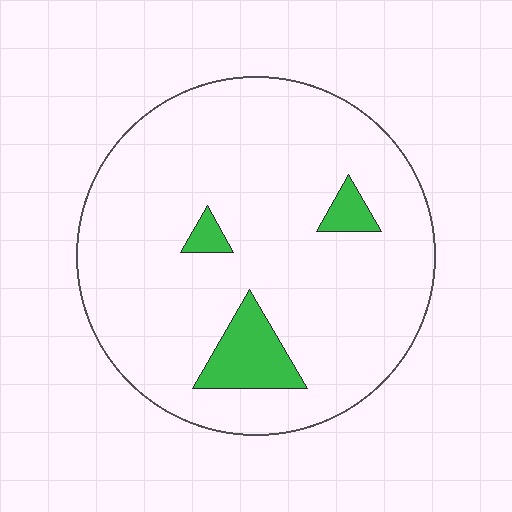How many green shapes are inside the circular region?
3.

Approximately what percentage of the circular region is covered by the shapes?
Approximately 10%.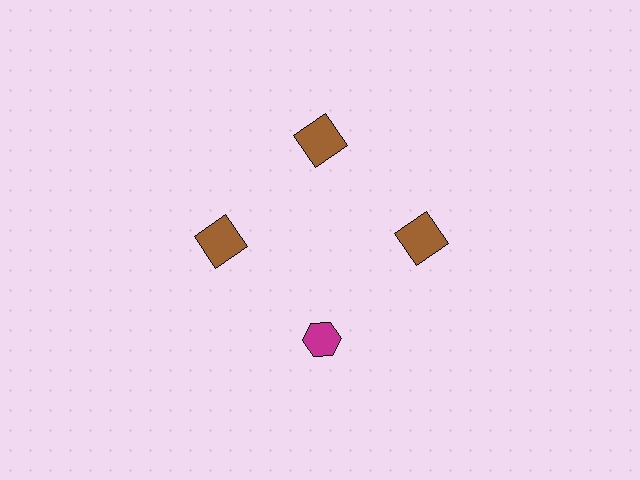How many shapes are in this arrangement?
There are 4 shapes arranged in a ring pattern.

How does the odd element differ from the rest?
It differs in both color (magenta instead of brown) and shape (hexagon instead of square).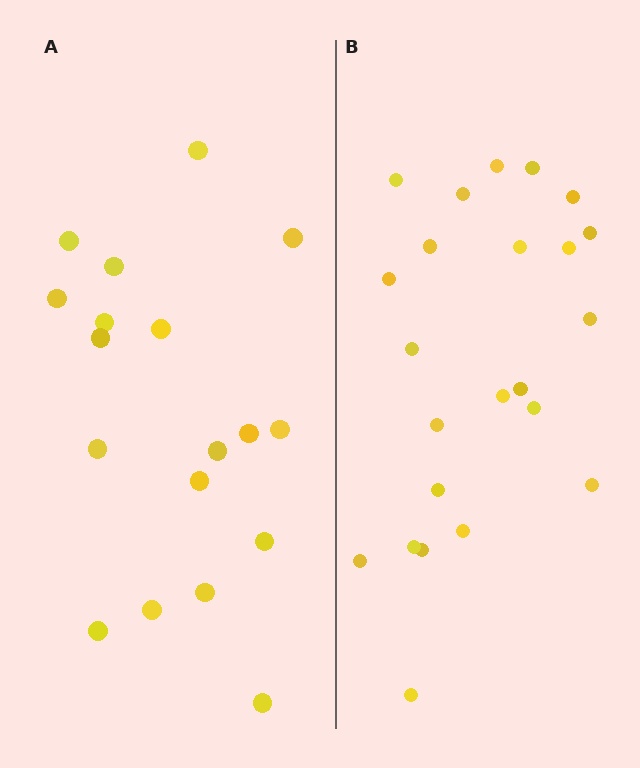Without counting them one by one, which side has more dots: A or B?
Region B (the right region) has more dots.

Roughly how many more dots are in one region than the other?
Region B has about 5 more dots than region A.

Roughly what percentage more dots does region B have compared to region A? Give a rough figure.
About 30% more.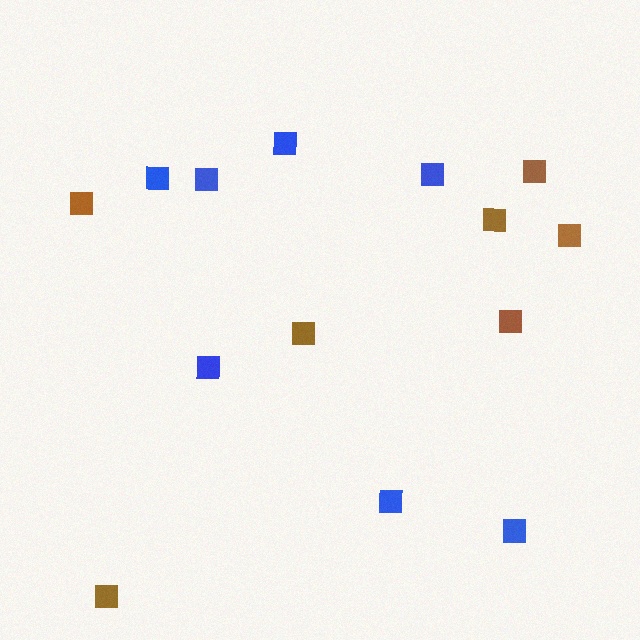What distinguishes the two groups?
There are 2 groups: one group of brown squares (7) and one group of blue squares (7).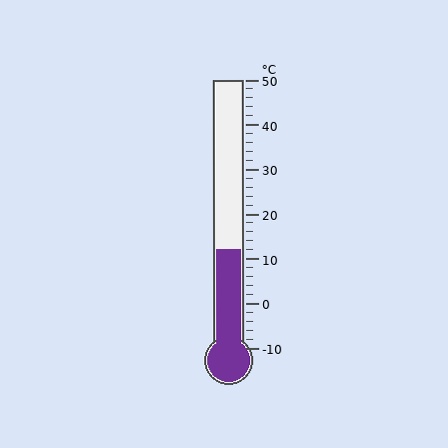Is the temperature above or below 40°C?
The temperature is below 40°C.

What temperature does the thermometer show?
The thermometer shows approximately 12°C.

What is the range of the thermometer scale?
The thermometer scale ranges from -10°C to 50°C.